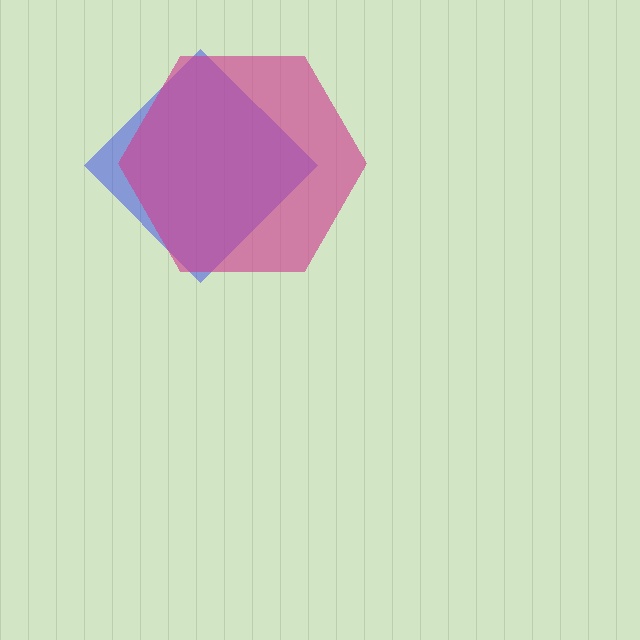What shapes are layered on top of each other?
The layered shapes are: a blue diamond, a magenta hexagon.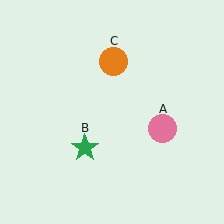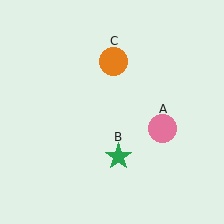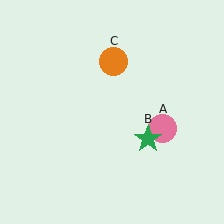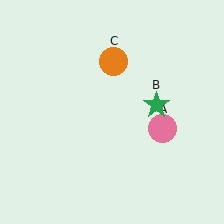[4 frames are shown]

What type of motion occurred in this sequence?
The green star (object B) rotated counterclockwise around the center of the scene.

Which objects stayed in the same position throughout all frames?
Pink circle (object A) and orange circle (object C) remained stationary.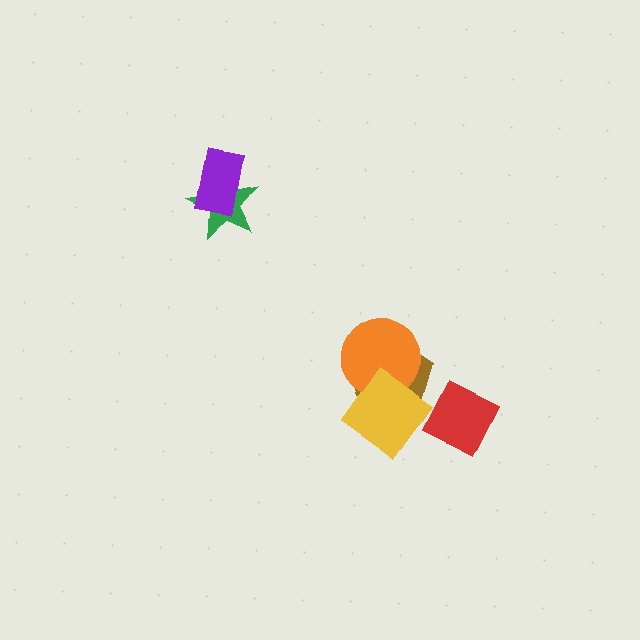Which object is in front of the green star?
The purple rectangle is in front of the green star.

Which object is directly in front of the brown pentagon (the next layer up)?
The orange circle is directly in front of the brown pentagon.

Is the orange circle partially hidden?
Yes, it is partially covered by another shape.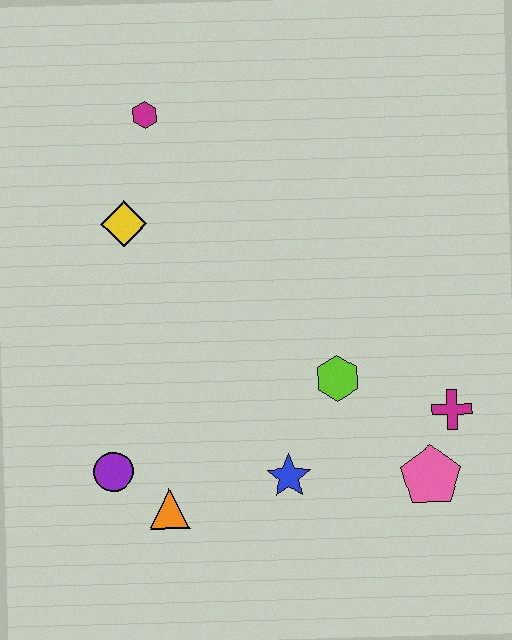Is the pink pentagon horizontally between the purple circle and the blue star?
No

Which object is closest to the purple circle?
The orange triangle is closest to the purple circle.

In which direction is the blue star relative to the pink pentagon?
The blue star is to the left of the pink pentagon.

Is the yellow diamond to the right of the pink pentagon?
No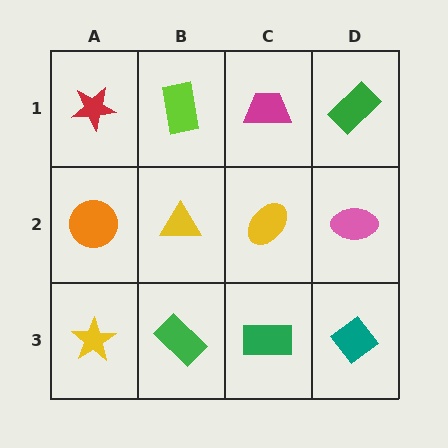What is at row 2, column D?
A pink ellipse.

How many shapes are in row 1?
4 shapes.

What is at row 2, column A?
An orange circle.